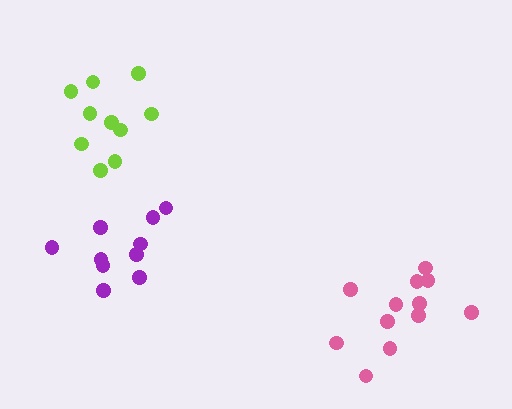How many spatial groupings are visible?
There are 3 spatial groupings.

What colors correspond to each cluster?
The clusters are colored: purple, lime, pink.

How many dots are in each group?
Group 1: 10 dots, Group 2: 10 dots, Group 3: 12 dots (32 total).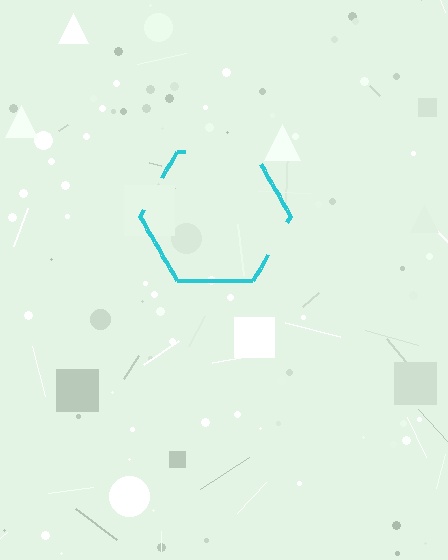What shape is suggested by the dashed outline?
The dashed outline suggests a hexagon.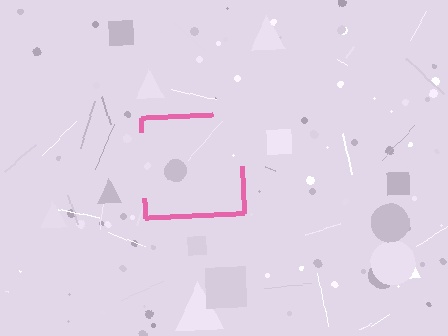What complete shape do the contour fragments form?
The contour fragments form a square.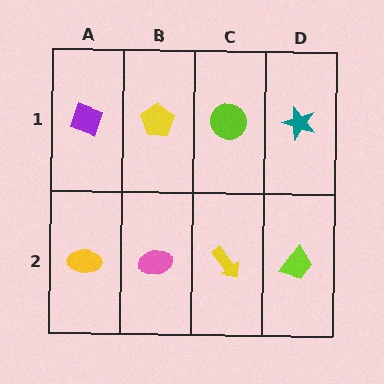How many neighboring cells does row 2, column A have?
2.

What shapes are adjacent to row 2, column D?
A teal star (row 1, column D), a yellow arrow (row 2, column C).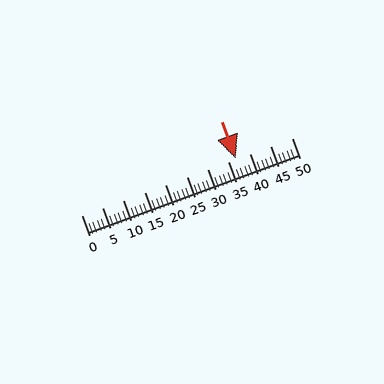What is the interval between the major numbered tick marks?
The major tick marks are spaced 5 units apart.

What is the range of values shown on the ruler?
The ruler shows values from 0 to 50.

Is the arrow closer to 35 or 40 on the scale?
The arrow is closer to 35.